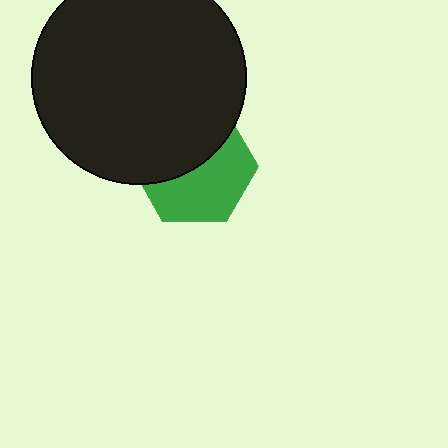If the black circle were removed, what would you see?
You would see the complete green hexagon.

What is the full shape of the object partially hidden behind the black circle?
The partially hidden object is a green hexagon.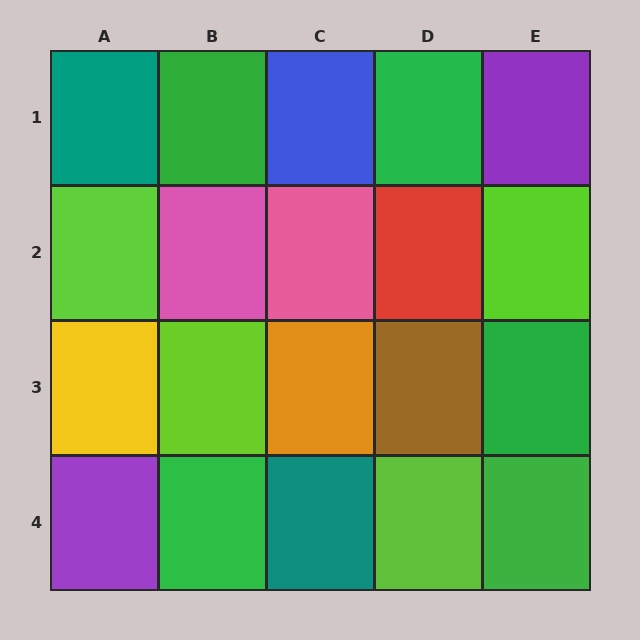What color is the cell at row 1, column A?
Teal.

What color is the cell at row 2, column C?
Pink.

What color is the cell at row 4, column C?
Teal.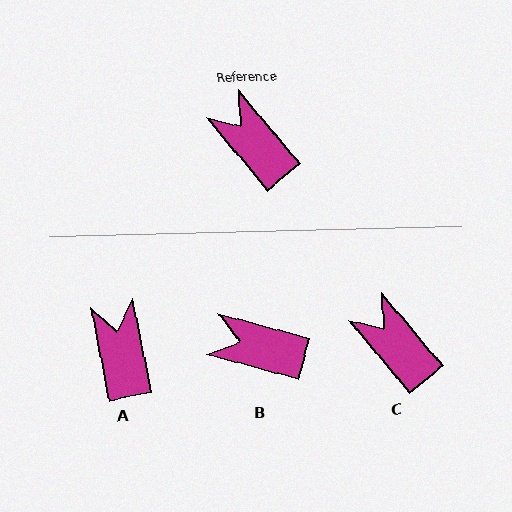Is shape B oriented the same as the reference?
No, it is off by about 35 degrees.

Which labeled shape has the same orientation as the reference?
C.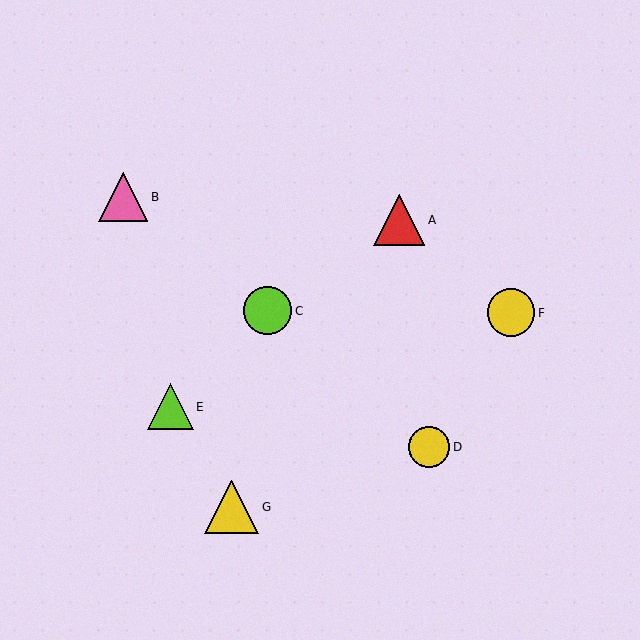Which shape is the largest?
The yellow triangle (labeled G) is the largest.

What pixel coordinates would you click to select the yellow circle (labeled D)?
Click at (429, 447) to select the yellow circle D.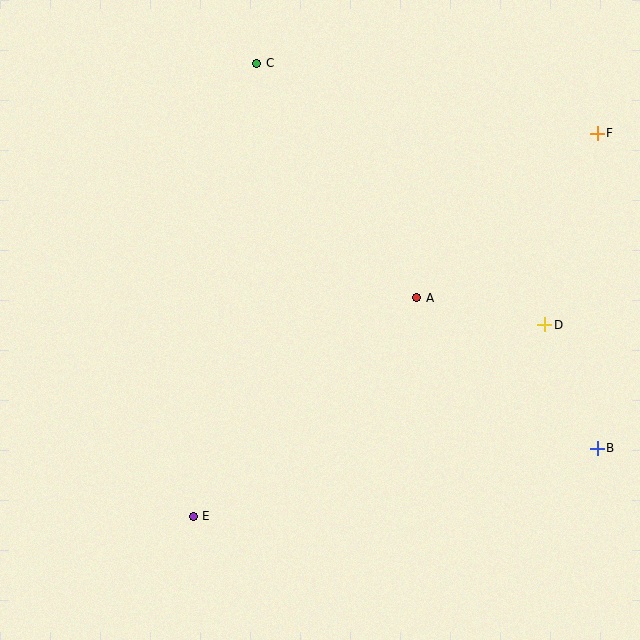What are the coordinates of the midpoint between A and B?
The midpoint between A and B is at (507, 373).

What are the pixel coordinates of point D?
Point D is at (545, 325).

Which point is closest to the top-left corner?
Point C is closest to the top-left corner.